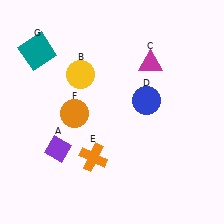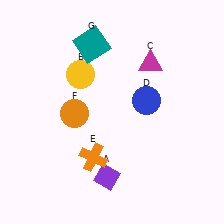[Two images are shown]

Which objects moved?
The objects that moved are: the purple diamond (A), the teal square (G).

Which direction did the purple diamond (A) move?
The purple diamond (A) moved right.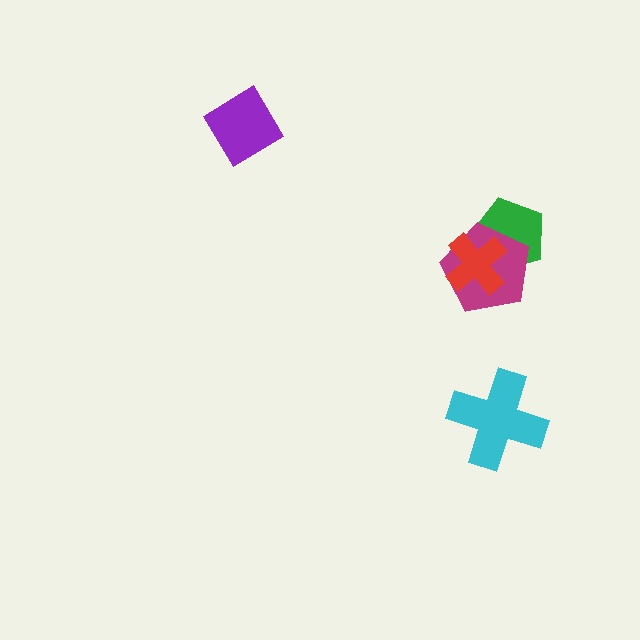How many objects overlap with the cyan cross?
0 objects overlap with the cyan cross.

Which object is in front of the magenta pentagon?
The red cross is in front of the magenta pentagon.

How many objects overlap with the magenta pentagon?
2 objects overlap with the magenta pentagon.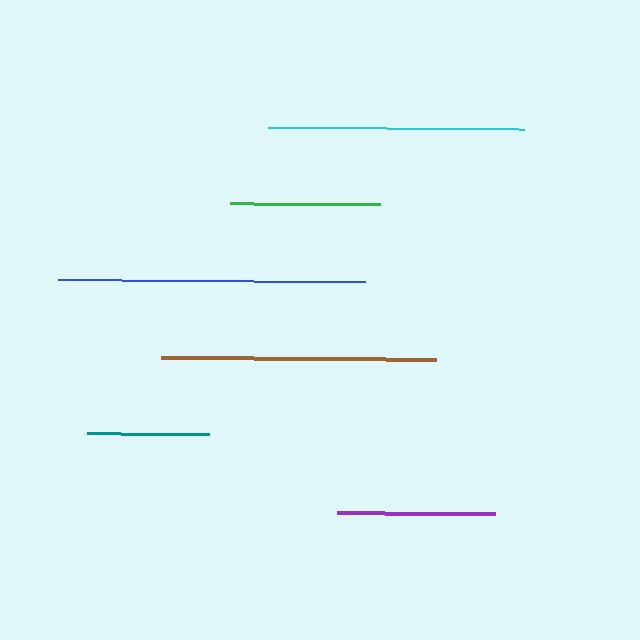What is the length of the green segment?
The green segment is approximately 150 pixels long.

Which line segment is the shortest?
The teal line is the shortest at approximately 121 pixels.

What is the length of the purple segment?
The purple segment is approximately 157 pixels long.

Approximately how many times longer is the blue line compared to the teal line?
The blue line is approximately 2.5 times the length of the teal line.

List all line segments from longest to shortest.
From longest to shortest: blue, brown, cyan, purple, green, teal.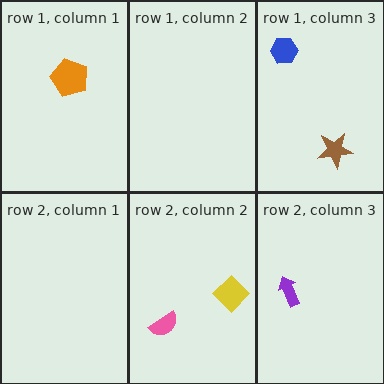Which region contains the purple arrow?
The row 2, column 3 region.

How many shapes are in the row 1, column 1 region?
1.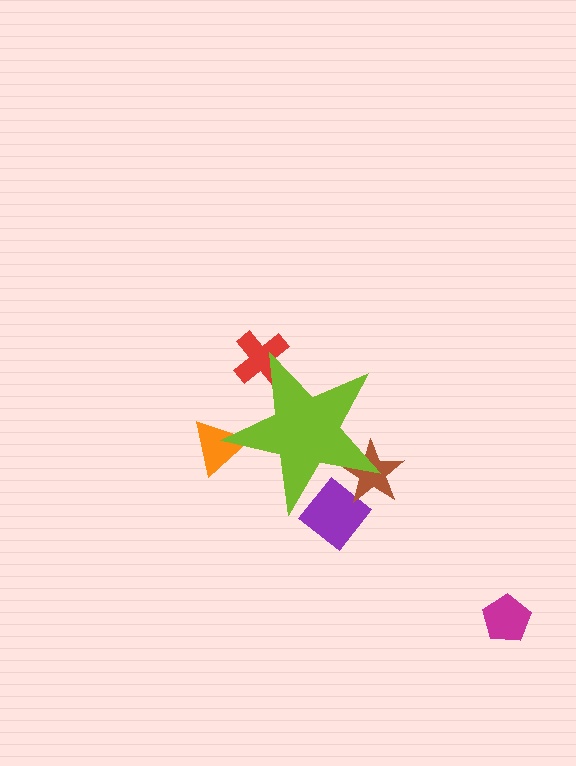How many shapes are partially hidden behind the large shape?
4 shapes are partially hidden.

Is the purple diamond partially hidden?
Yes, the purple diamond is partially hidden behind the lime star.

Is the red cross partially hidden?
Yes, the red cross is partially hidden behind the lime star.